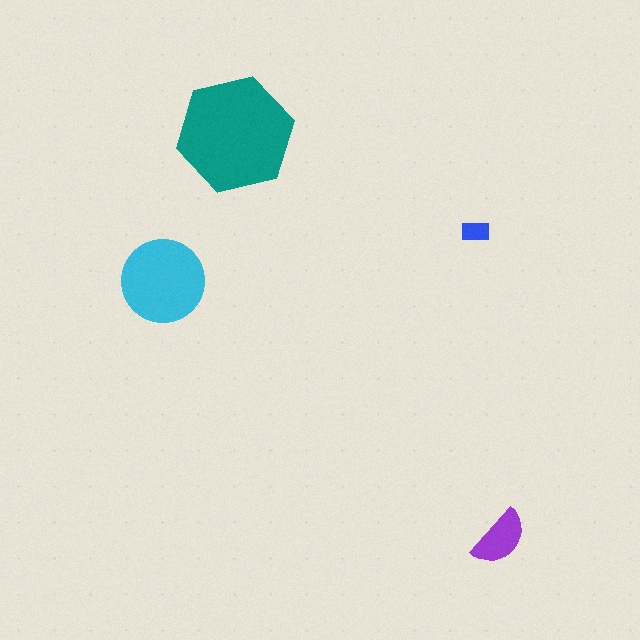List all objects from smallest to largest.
The blue rectangle, the purple semicircle, the cyan circle, the teal hexagon.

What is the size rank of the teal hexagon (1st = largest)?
1st.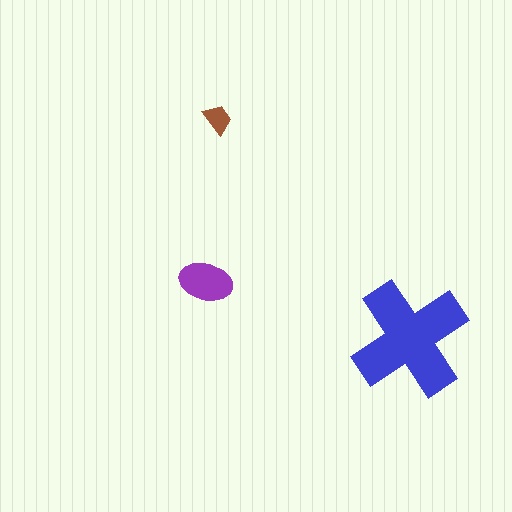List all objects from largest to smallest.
The blue cross, the purple ellipse, the brown trapezoid.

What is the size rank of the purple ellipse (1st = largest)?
2nd.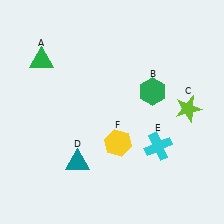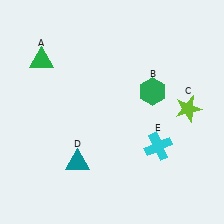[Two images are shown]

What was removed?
The yellow hexagon (F) was removed in Image 2.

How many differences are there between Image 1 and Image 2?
There is 1 difference between the two images.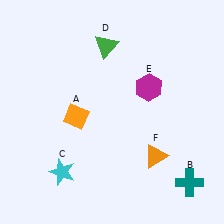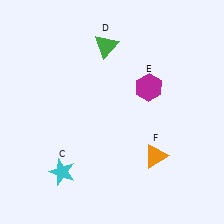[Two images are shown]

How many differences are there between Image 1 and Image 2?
There are 2 differences between the two images.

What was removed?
The teal cross (B), the orange diamond (A) were removed in Image 2.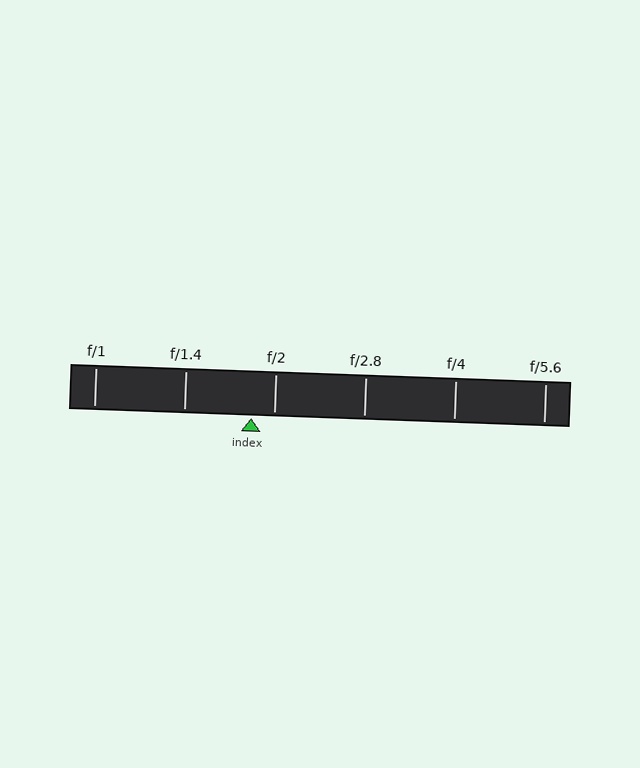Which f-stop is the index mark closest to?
The index mark is closest to f/2.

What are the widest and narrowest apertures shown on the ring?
The widest aperture shown is f/1 and the narrowest is f/5.6.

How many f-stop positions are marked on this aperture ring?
There are 6 f-stop positions marked.